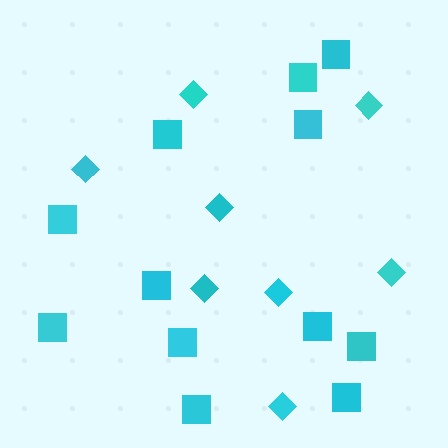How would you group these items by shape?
There are 2 groups: one group of squares (12) and one group of diamonds (8).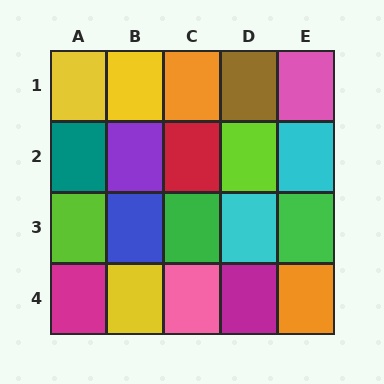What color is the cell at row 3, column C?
Green.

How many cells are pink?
2 cells are pink.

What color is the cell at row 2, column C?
Red.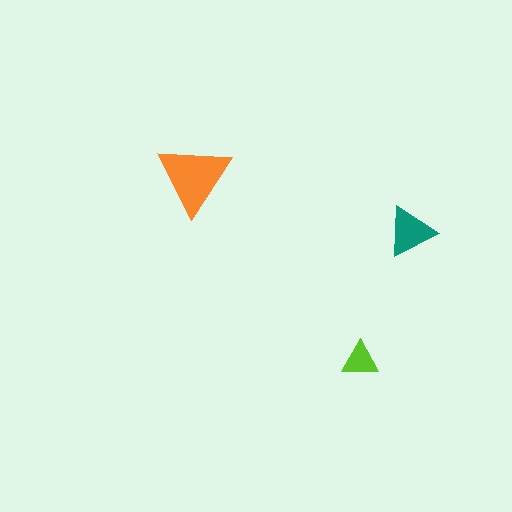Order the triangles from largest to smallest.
the orange one, the teal one, the lime one.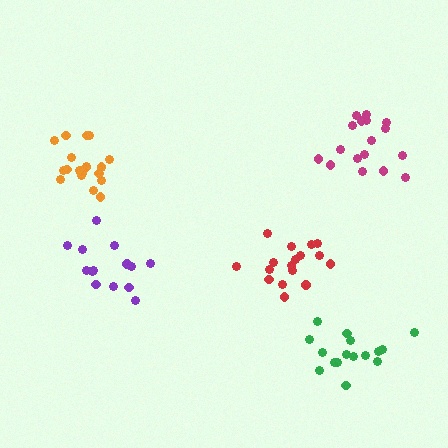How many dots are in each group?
Group 1: 20 dots, Group 2: 14 dots, Group 3: 16 dots, Group 4: 17 dots, Group 5: 17 dots (84 total).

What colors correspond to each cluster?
The clusters are colored: orange, purple, green, magenta, red.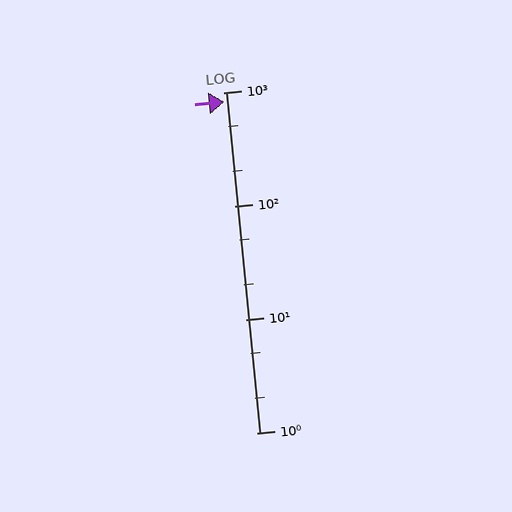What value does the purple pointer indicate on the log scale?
The pointer indicates approximately 820.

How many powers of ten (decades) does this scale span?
The scale spans 3 decades, from 1 to 1000.